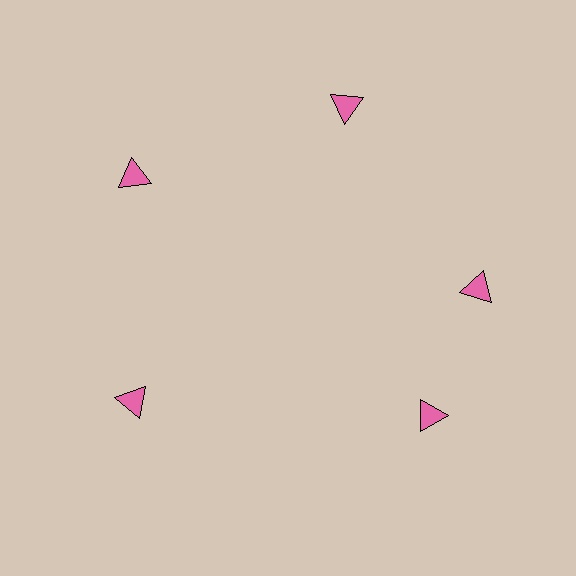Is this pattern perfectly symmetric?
No. The 5 pink triangles are arranged in a ring, but one element near the 5 o'clock position is rotated out of alignment along the ring, breaking the 5-fold rotational symmetry.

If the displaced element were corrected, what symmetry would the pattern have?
It would have 5-fold rotational symmetry — the pattern would map onto itself every 72 degrees.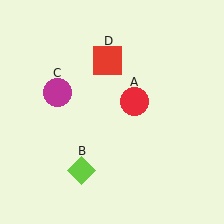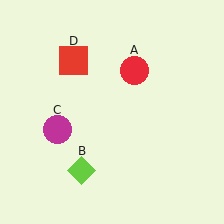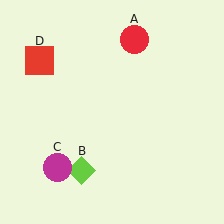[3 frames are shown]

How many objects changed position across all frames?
3 objects changed position: red circle (object A), magenta circle (object C), red square (object D).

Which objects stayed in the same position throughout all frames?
Lime diamond (object B) remained stationary.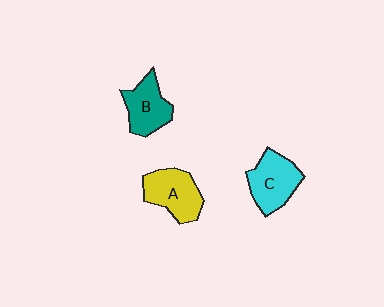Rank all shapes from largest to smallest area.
From largest to smallest: C (cyan), A (yellow), B (teal).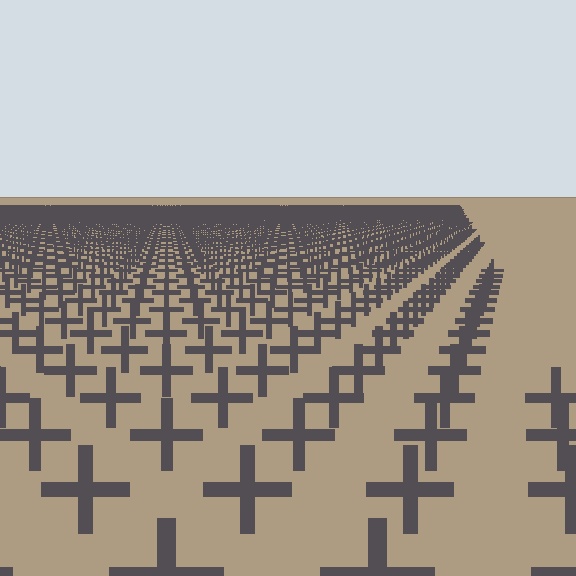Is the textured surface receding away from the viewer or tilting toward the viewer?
The surface is receding away from the viewer. Texture elements get smaller and denser toward the top.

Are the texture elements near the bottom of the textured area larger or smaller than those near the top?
Larger. Near the bottom, elements are closer to the viewer and appear at a bigger on-screen size.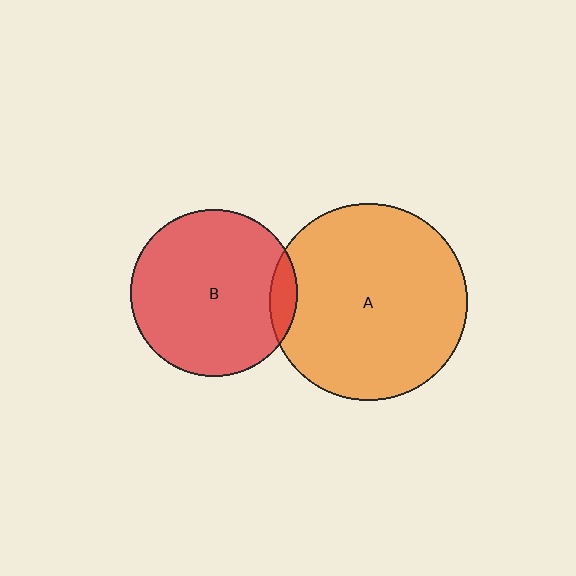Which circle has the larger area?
Circle A (orange).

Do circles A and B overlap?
Yes.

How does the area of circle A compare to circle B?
Approximately 1.4 times.